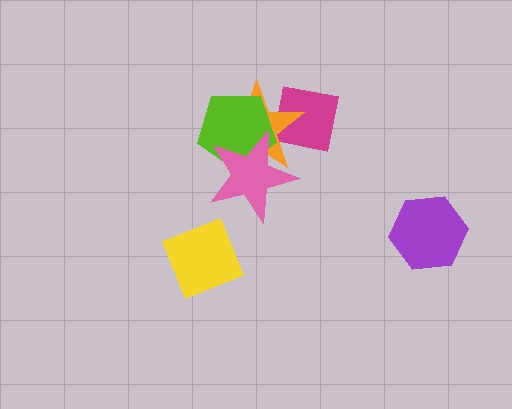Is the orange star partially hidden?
Yes, it is partially covered by another shape.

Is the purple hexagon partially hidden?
No, no other shape covers it.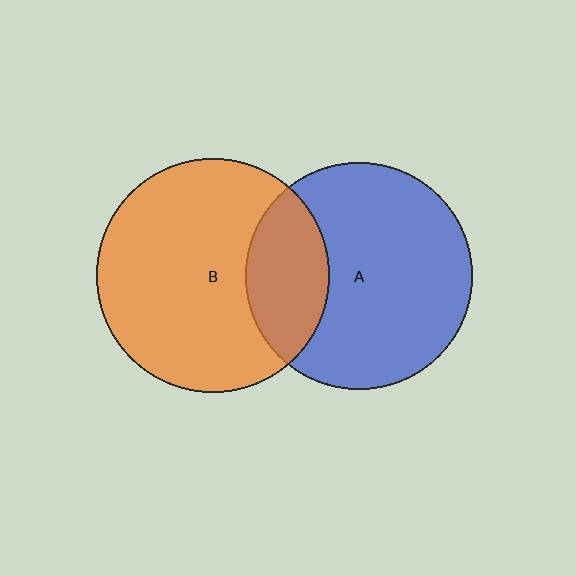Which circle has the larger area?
Circle B (orange).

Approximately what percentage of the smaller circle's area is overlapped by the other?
Approximately 25%.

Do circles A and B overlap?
Yes.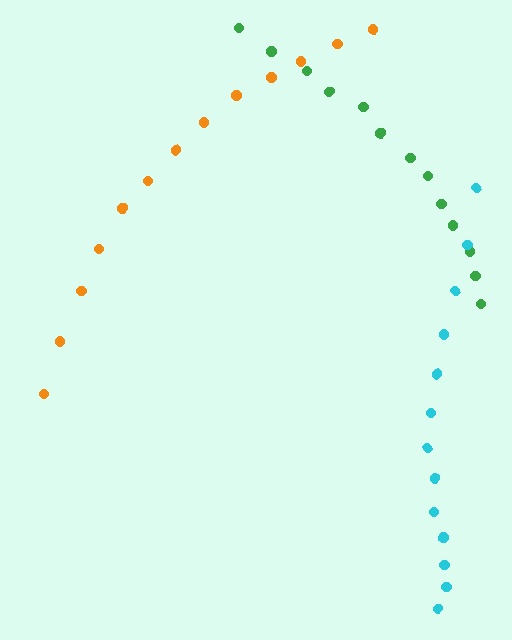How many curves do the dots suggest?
There are 3 distinct paths.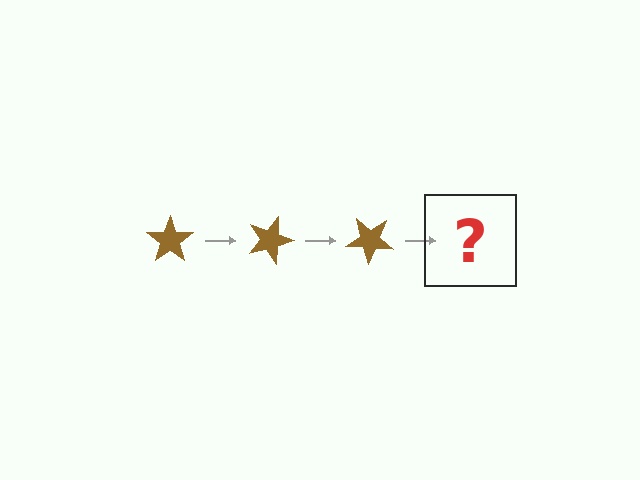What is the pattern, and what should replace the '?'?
The pattern is that the star rotates 20 degrees each step. The '?' should be a brown star rotated 60 degrees.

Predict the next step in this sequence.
The next step is a brown star rotated 60 degrees.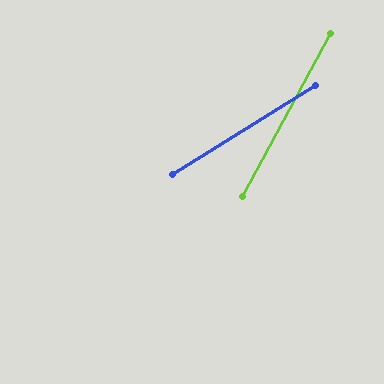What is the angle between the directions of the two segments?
Approximately 29 degrees.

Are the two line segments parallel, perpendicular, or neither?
Neither parallel nor perpendicular — they differ by about 29°.